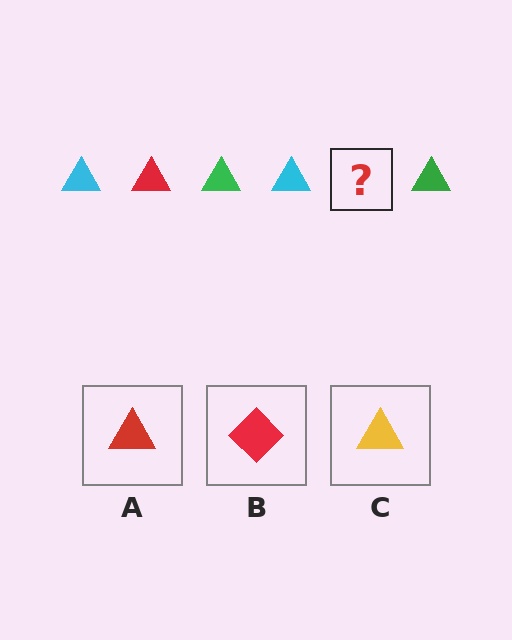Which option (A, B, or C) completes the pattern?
A.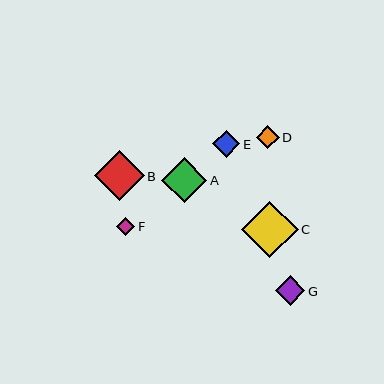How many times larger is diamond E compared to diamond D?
Diamond E is approximately 1.2 times the size of diamond D.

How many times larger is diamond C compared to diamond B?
Diamond C is approximately 1.1 times the size of diamond B.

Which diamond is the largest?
Diamond C is the largest with a size of approximately 56 pixels.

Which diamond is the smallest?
Diamond F is the smallest with a size of approximately 18 pixels.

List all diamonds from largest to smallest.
From largest to smallest: C, B, A, G, E, D, F.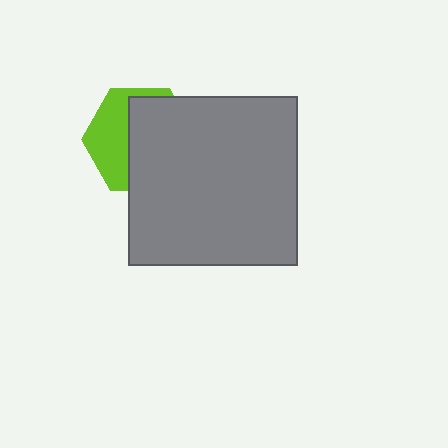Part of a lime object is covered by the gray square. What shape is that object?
It is a hexagon.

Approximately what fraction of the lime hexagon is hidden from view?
Roughly 60% of the lime hexagon is hidden behind the gray square.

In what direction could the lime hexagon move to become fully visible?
The lime hexagon could move left. That would shift it out from behind the gray square entirely.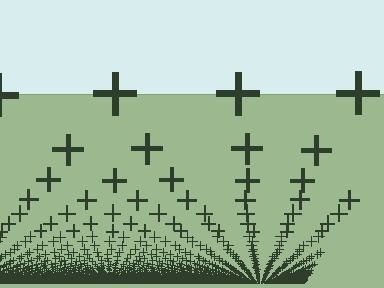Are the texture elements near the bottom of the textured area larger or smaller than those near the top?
Smaller. The gradient is inverted — elements near the bottom are smaller and denser.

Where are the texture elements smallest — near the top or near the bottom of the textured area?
Near the bottom.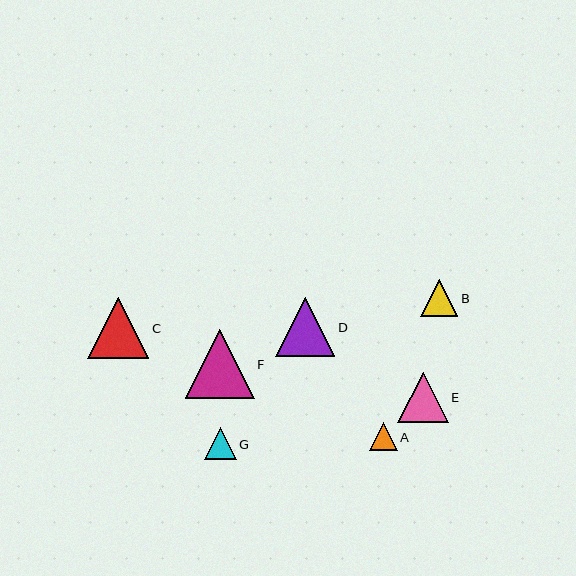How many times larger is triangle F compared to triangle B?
Triangle F is approximately 1.9 times the size of triangle B.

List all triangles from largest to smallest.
From largest to smallest: F, C, D, E, B, G, A.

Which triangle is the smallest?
Triangle A is the smallest with a size of approximately 28 pixels.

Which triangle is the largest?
Triangle F is the largest with a size of approximately 69 pixels.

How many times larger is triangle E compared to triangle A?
Triangle E is approximately 1.8 times the size of triangle A.